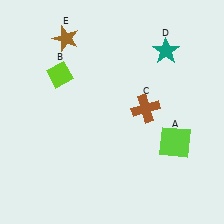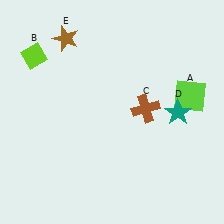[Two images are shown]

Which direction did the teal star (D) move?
The teal star (D) moved down.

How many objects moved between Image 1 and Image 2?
3 objects moved between the two images.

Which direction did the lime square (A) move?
The lime square (A) moved up.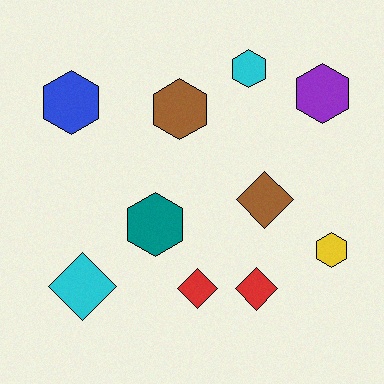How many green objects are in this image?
There are no green objects.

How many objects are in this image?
There are 10 objects.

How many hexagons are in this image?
There are 6 hexagons.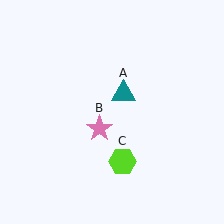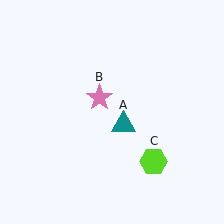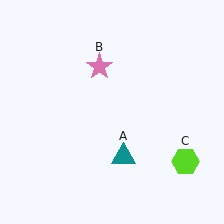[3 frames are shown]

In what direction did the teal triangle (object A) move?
The teal triangle (object A) moved down.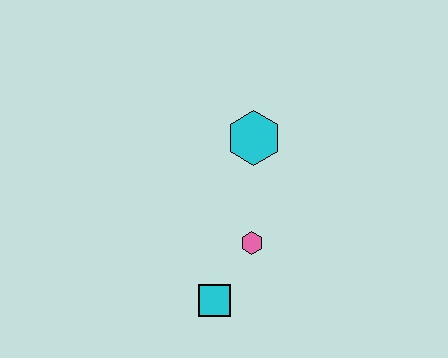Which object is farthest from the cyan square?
The cyan hexagon is farthest from the cyan square.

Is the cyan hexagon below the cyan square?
No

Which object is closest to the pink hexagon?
The cyan square is closest to the pink hexagon.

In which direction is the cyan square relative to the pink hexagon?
The cyan square is below the pink hexagon.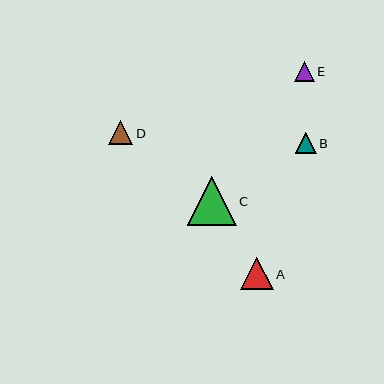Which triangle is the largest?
Triangle C is the largest with a size of approximately 49 pixels.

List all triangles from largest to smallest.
From largest to smallest: C, A, D, B, E.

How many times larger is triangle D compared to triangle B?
Triangle D is approximately 1.1 times the size of triangle B.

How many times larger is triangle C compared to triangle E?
Triangle C is approximately 2.4 times the size of triangle E.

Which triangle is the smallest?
Triangle E is the smallest with a size of approximately 20 pixels.